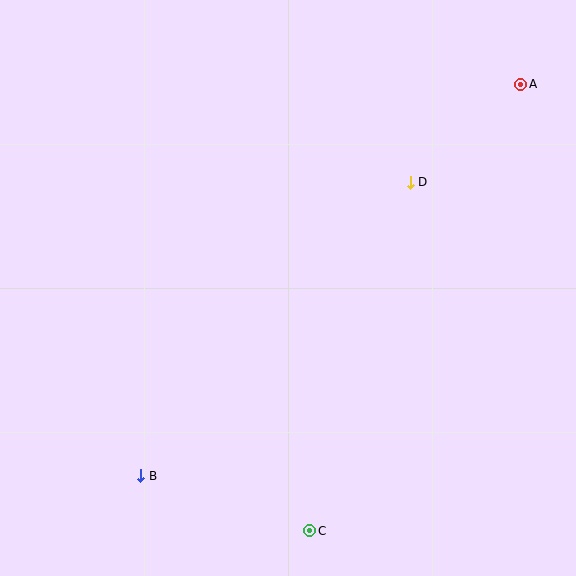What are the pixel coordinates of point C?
Point C is at (310, 531).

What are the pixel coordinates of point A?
Point A is at (521, 84).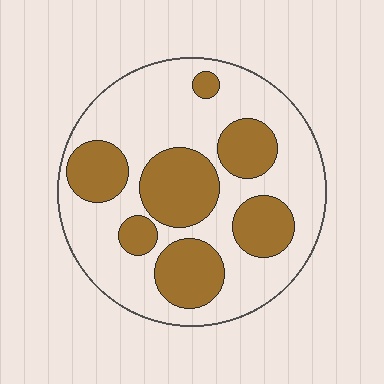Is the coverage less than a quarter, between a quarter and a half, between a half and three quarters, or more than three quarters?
Between a quarter and a half.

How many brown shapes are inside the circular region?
7.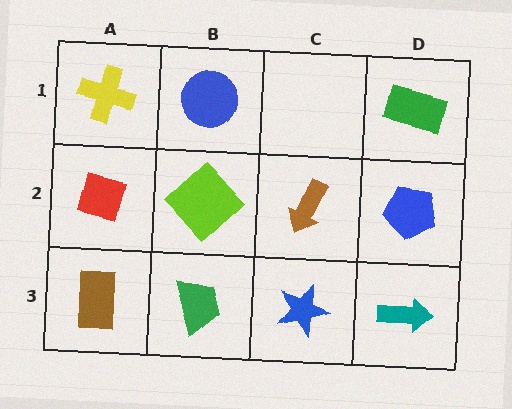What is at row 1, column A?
A yellow cross.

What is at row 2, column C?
A brown arrow.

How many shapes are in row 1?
3 shapes.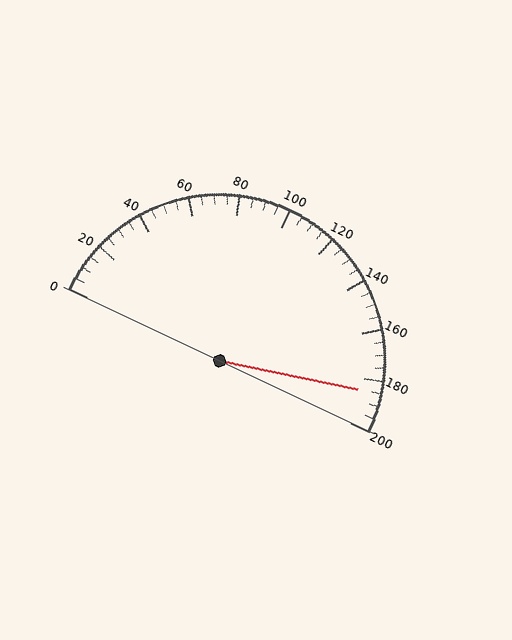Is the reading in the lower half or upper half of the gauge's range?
The reading is in the upper half of the range (0 to 200).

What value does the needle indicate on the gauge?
The needle indicates approximately 185.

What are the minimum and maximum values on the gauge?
The gauge ranges from 0 to 200.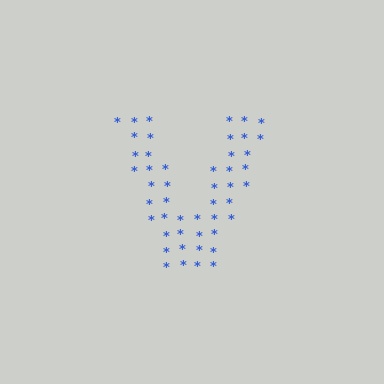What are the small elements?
The small elements are asterisks.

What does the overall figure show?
The overall figure shows the letter V.